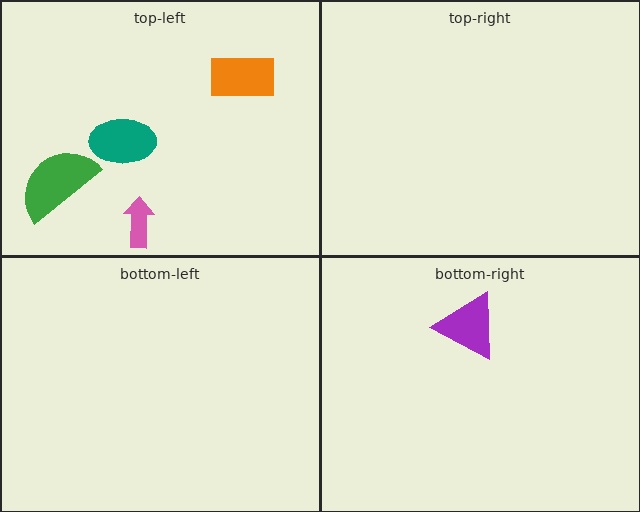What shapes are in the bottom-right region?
The purple triangle.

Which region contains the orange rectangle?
The top-left region.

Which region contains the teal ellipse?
The top-left region.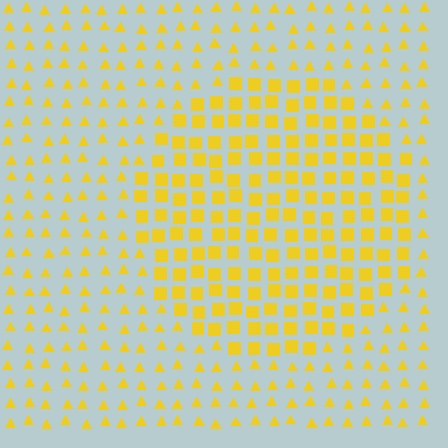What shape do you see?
I see a circle.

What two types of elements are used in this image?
The image uses squares inside the circle region and triangles outside it.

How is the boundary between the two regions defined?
The boundary is defined by a change in element shape: squares inside vs. triangles outside. All elements share the same color and spacing.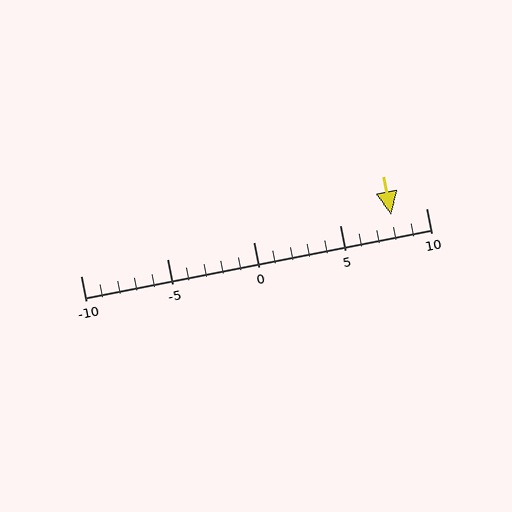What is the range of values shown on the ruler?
The ruler shows values from -10 to 10.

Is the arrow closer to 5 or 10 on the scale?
The arrow is closer to 10.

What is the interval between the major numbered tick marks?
The major tick marks are spaced 5 units apart.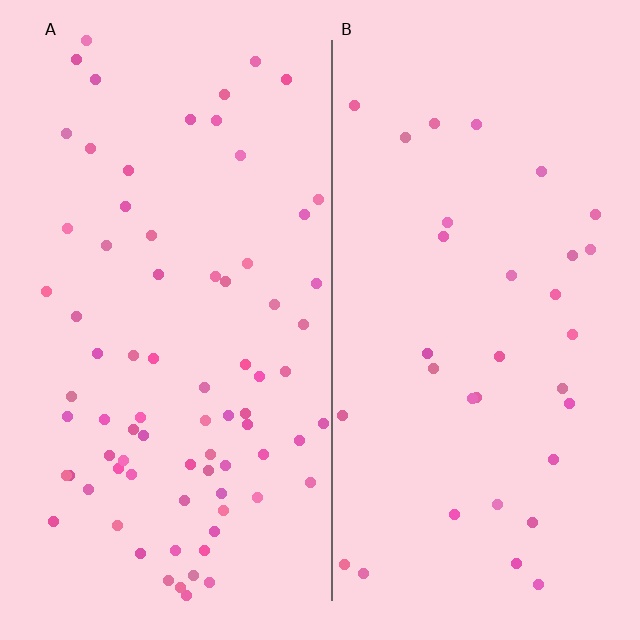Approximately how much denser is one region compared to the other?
Approximately 2.3× — region A over region B.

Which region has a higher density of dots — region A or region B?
A (the left).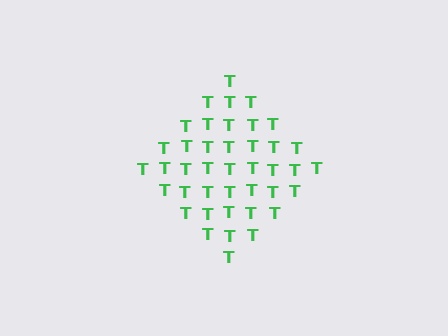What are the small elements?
The small elements are letter T's.